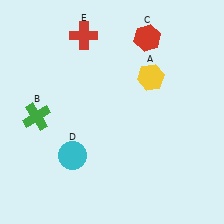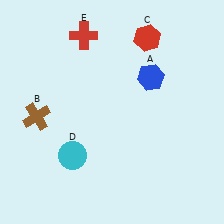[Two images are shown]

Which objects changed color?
A changed from yellow to blue. B changed from green to brown.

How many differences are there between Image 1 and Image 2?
There are 2 differences between the two images.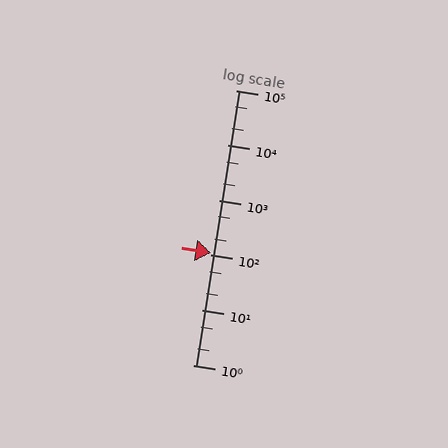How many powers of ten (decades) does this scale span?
The scale spans 5 decades, from 1 to 100000.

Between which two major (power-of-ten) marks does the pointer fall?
The pointer is between 100 and 1000.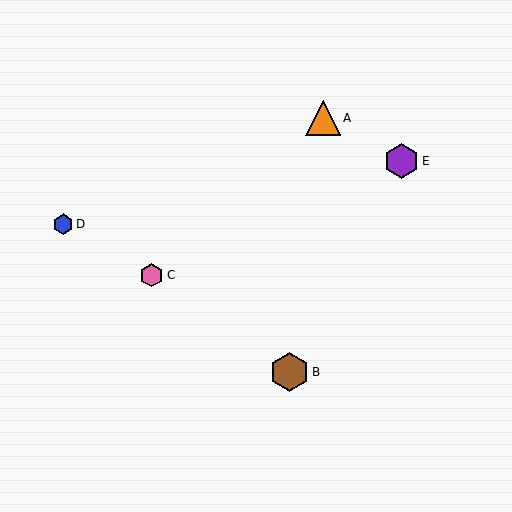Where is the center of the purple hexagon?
The center of the purple hexagon is at (402, 161).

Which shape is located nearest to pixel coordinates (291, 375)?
The brown hexagon (labeled B) at (289, 372) is nearest to that location.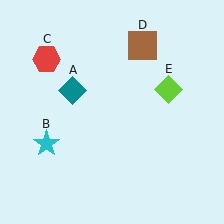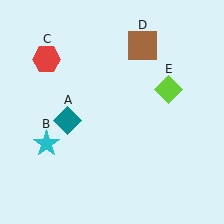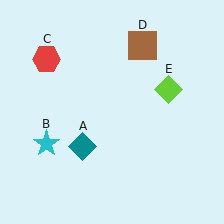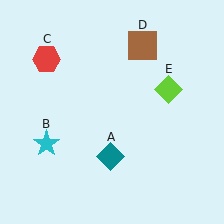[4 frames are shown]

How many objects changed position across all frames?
1 object changed position: teal diamond (object A).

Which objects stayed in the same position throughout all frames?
Cyan star (object B) and red hexagon (object C) and brown square (object D) and lime diamond (object E) remained stationary.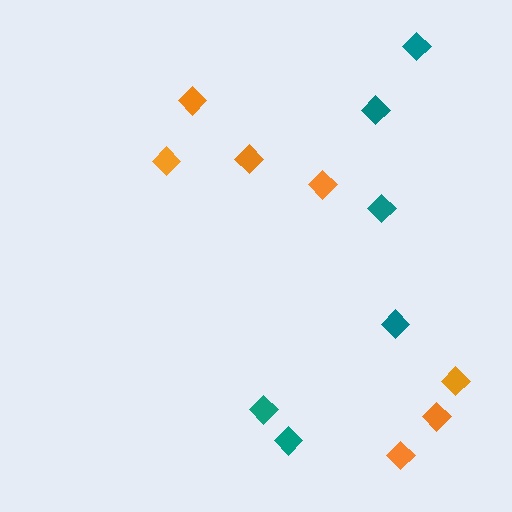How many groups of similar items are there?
There are 2 groups: one group of teal diamonds (6) and one group of orange diamonds (7).